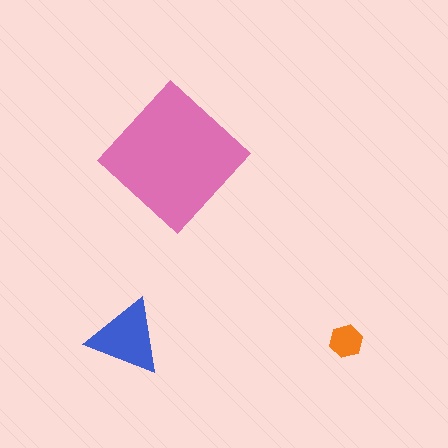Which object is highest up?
The pink diamond is topmost.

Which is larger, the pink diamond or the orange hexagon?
The pink diamond.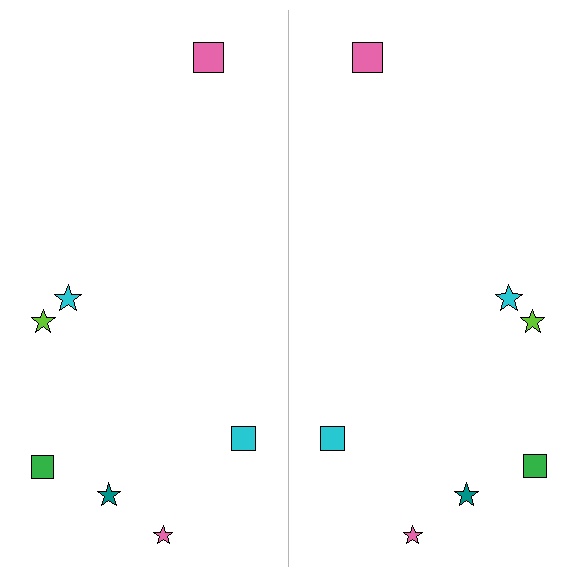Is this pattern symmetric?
Yes, this pattern has bilateral (reflection) symmetry.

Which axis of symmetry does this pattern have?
The pattern has a vertical axis of symmetry running through the center of the image.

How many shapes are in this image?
There are 14 shapes in this image.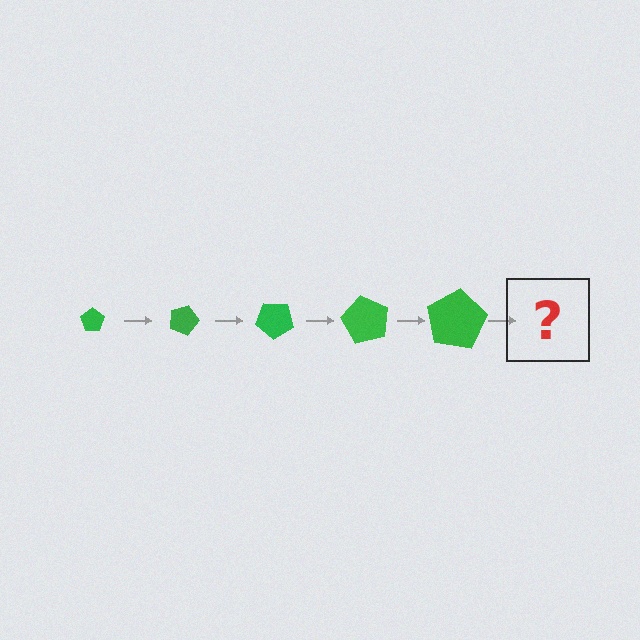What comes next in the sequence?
The next element should be a pentagon, larger than the previous one and rotated 100 degrees from the start.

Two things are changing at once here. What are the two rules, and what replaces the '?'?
The two rules are that the pentagon grows larger each step and it rotates 20 degrees each step. The '?' should be a pentagon, larger than the previous one and rotated 100 degrees from the start.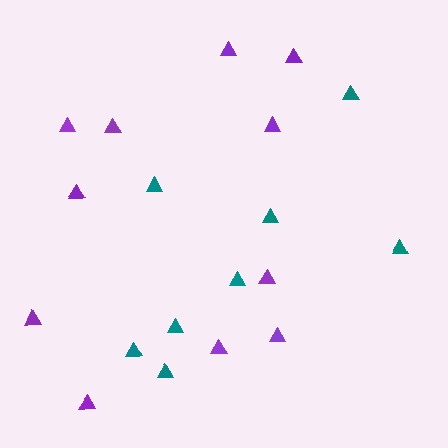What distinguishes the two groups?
There are 2 groups: one group of purple triangles (11) and one group of teal triangles (8).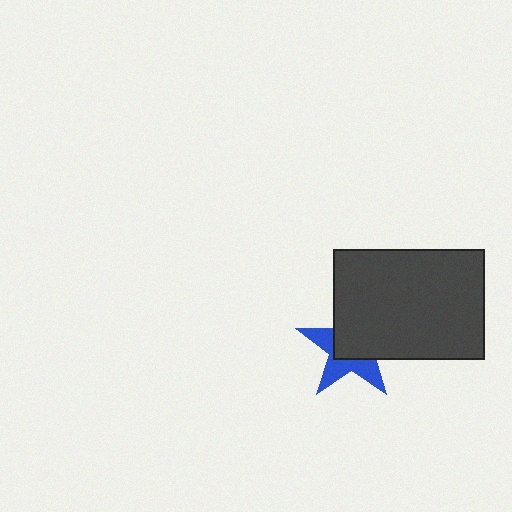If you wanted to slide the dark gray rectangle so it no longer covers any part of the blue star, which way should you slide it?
Slide it toward the upper-right — that is the most direct way to separate the two shapes.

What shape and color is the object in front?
The object in front is a dark gray rectangle.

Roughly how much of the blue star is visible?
A small part of it is visible (roughly 44%).